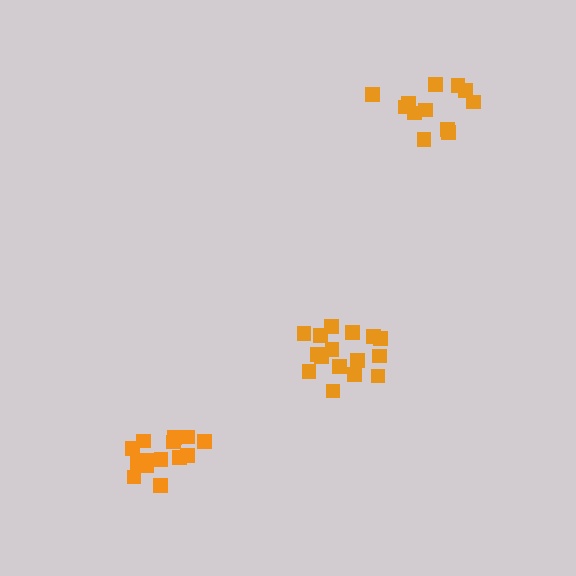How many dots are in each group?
Group 1: 12 dots, Group 2: 14 dots, Group 3: 16 dots (42 total).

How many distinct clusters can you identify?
There are 3 distinct clusters.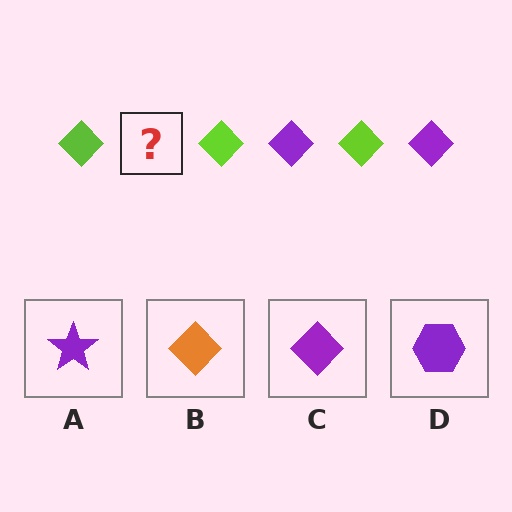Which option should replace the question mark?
Option C.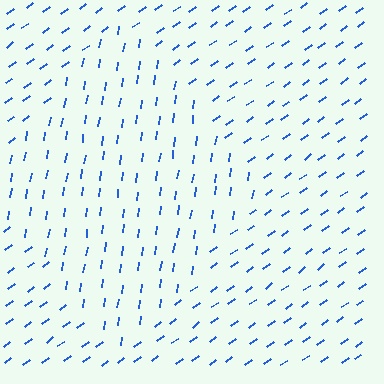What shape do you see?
I see a diamond.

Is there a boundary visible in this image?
Yes, there is a texture boundary formed by a change in line orientation.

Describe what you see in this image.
The image is filled with small blue line segments. A diamond region in the image has lines oriented differently from the surrounding lines, creating a visible texture boundary.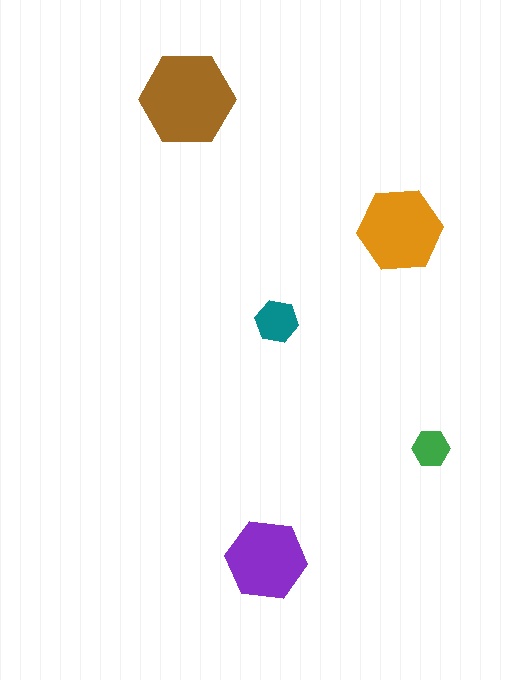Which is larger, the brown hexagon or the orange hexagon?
The brown one.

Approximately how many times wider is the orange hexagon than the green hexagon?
About 2.5 times wider.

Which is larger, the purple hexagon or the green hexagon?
The purple one.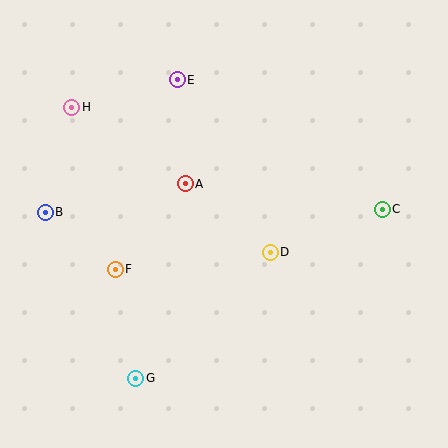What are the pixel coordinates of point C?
Point C is at (382, 209).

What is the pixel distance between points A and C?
The distance between A and C is 199 pixels.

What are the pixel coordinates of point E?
Point E is at (177, 80).